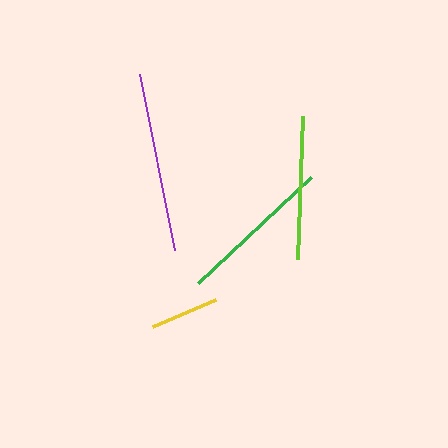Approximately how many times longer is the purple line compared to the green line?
The purple line is approximately 1.2 times the length of the green line.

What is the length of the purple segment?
The purple segment is approximately 179 pixels long.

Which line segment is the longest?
The purple line is the longest at approximately 179 pixels.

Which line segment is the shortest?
The yellow line is the shortest at approximately 69 pixels.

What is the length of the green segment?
The green segment is approximately 155 pixels long.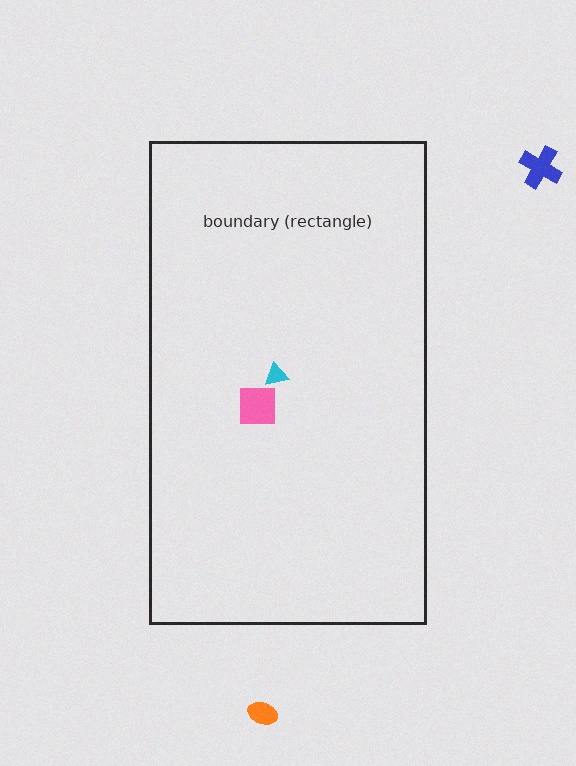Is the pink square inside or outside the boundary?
Inside.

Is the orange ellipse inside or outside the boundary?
Outside.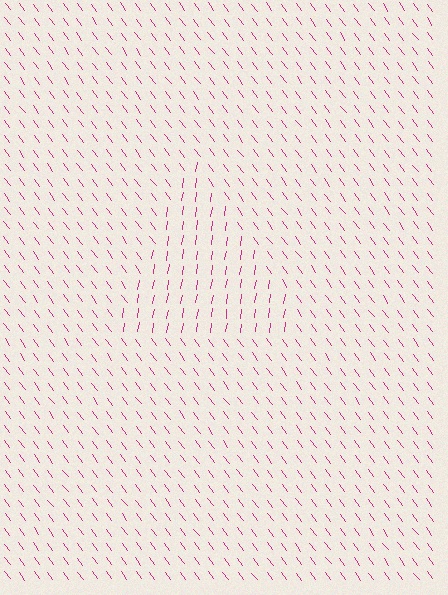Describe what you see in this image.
The image is filled with small magenta line segments. A triangle region in the image has lines oriented differently from the surrounding lines, creating a visible texture boundary.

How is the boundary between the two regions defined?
The boundary is defined purely by a change in line orientation (approximately 45 degrees difference). All lines are the same color and thickness.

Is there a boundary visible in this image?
Yes, there is a texture boundary formed by a change in line orientation.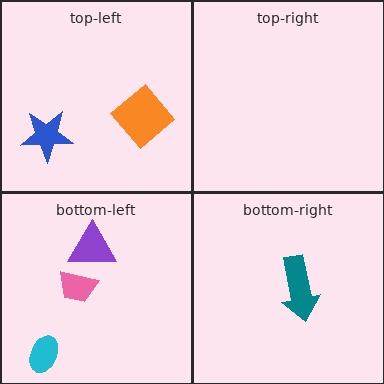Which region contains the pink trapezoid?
The bottom-left region.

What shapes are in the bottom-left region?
The cyan ellipse, the purple triangle, the pink trapezoid.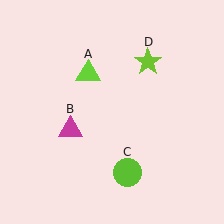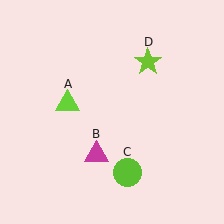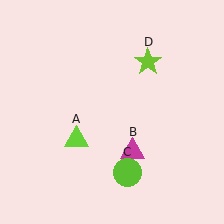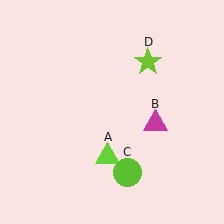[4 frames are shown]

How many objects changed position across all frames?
2 objects changed position: lime triangle (object A), magenta triangle (object B).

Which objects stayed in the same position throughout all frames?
Lime circle (object C) and lime star (object D) remained stationary.